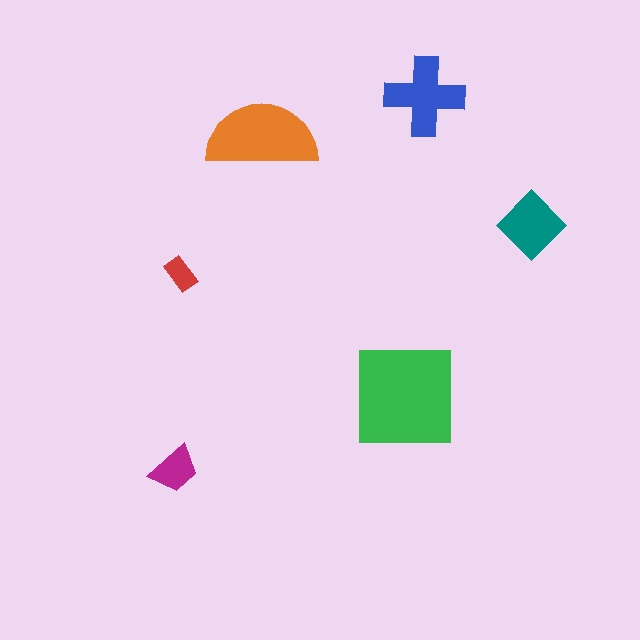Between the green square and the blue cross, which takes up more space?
The green square.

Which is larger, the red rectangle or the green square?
The green square.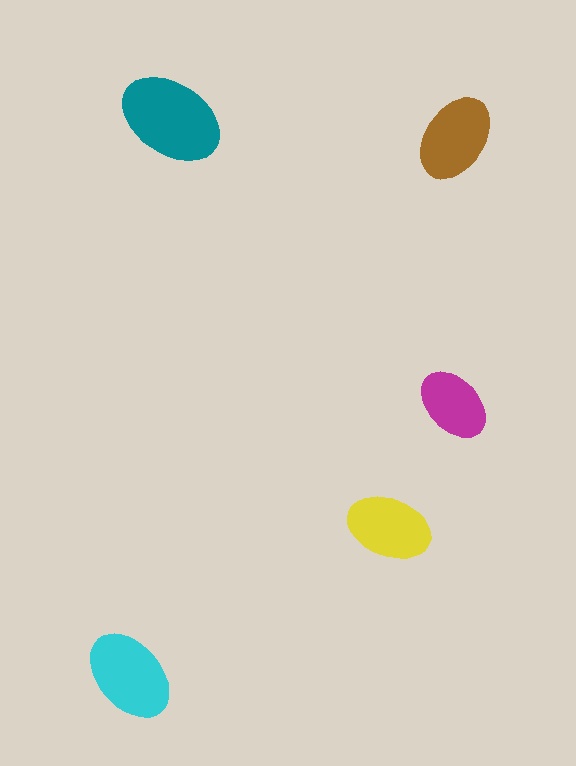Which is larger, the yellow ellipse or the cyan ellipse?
The cyan one.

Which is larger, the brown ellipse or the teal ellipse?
The teal one.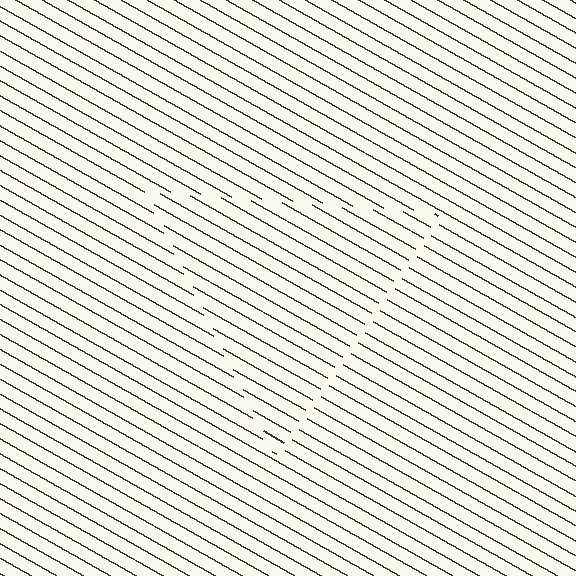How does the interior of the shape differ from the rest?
The interior of the shape contains the same grating, shifted by half a period — the contour is defined by the phase discontinuity where line-ends from the inner and outer gratings abut.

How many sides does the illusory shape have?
3 sides — the line-ends trace a triangle.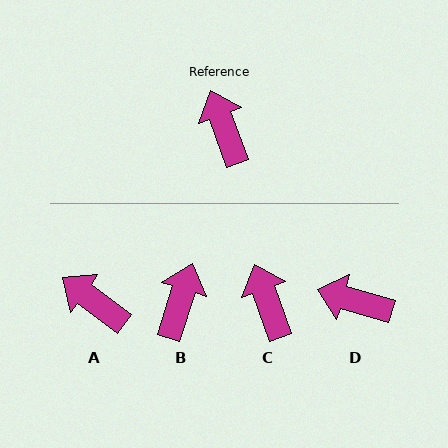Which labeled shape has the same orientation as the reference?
C.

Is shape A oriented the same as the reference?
No, it is off by about 33 degrees.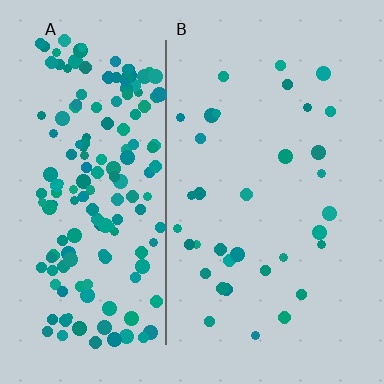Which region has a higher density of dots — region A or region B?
A (the left).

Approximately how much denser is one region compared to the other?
Approximately 5.2× — region A over region B.